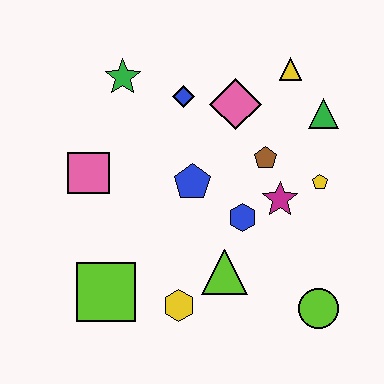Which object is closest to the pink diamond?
The blue diamond is closest to the pink diamond.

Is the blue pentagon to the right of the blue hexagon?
No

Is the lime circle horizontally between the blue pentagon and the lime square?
No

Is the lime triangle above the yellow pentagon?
No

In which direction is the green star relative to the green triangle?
The green star is to the left of the green triangle.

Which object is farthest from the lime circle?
The green star is farthest from the lime circle.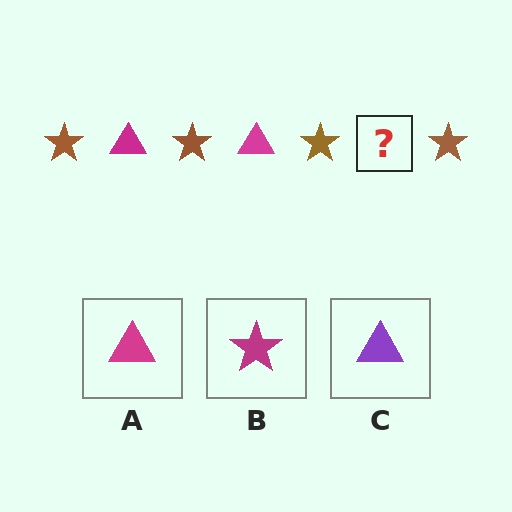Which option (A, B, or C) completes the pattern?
A.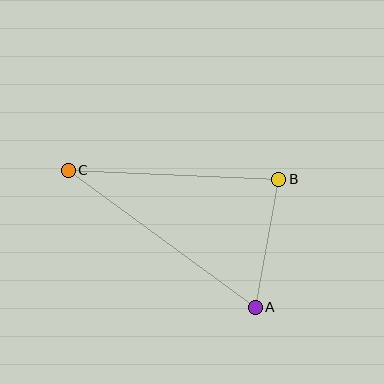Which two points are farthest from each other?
Points A and C are farthest from each other.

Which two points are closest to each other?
Points A and B are closest to each other.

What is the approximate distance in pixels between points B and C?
The distance between B and C is approximately 211 pixels.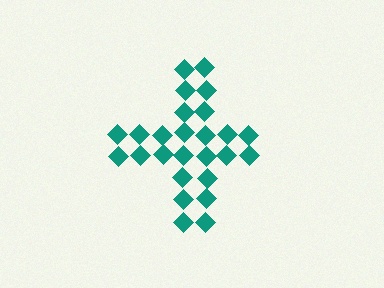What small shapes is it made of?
It is made of small diamonds.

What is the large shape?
The large shape is a cross.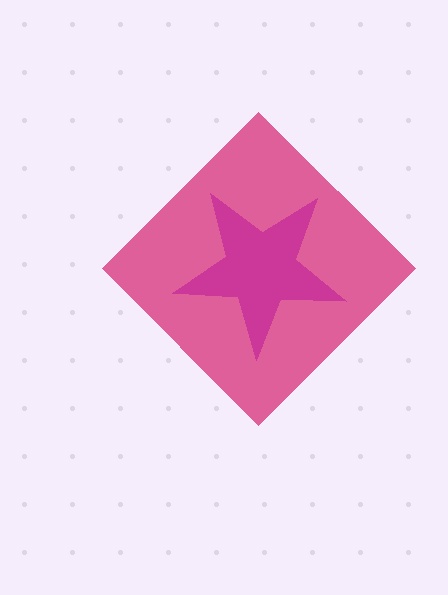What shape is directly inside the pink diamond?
The magenta star.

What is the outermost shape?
The pink diamond.